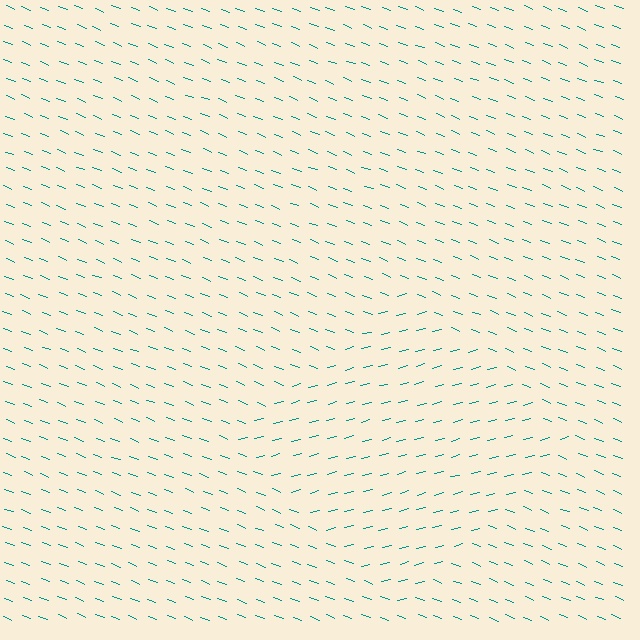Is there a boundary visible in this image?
Yes, there is a texture boundary formed by a change in line orientation.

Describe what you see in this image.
The image is filled with small teal line segments. A diamond region in the image has lines oriented differently from the surrounding lines, creating a visible texture boundary.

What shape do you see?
I see a diamond.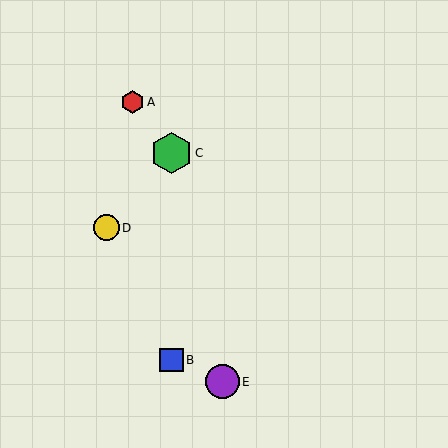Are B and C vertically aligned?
Yes, both are at x≈172.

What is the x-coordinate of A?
Object A is at x≈132.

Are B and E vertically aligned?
No, B is at x≈172 and E is at x≈222.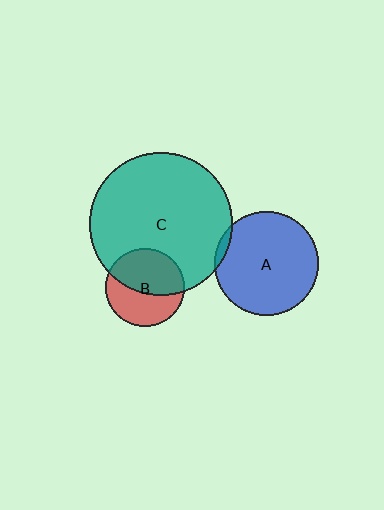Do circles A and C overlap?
Yes.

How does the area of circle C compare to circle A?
Approximately 1.9 times.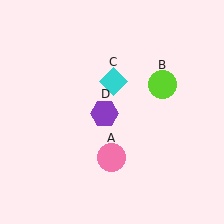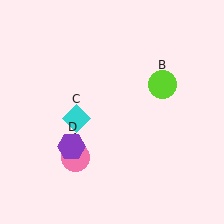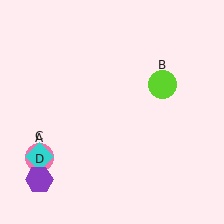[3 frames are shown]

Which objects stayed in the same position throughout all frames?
Lime circle (object B) remained stationary.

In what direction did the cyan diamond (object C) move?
The cyan diamond (object C) moved down and to the left.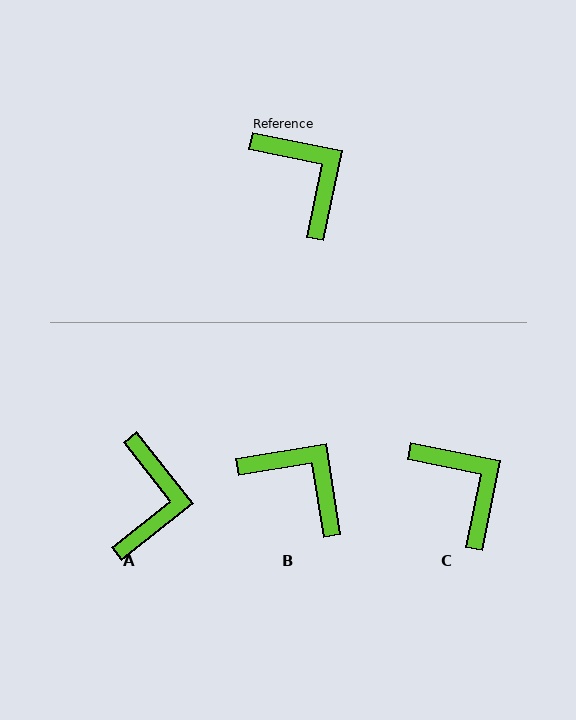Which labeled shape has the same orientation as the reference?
C.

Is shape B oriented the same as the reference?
No, it is off by about 20 degrees.